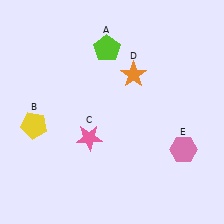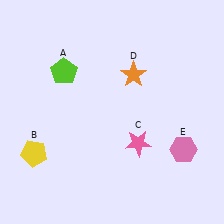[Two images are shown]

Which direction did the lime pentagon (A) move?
The lime pentagon (A) moved left.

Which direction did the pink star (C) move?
The pink star (C) moved right.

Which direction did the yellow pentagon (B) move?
The yellow pentagon (B) moved down.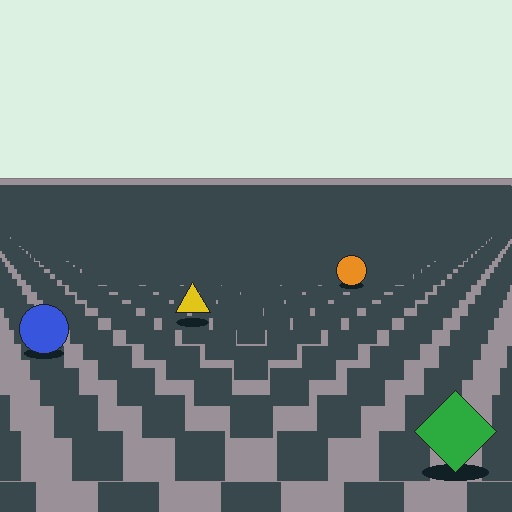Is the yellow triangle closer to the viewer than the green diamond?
No. The green diamond is closer — you can tell from the texture gradient: the ground texture is coarser near it.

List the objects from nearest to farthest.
From nearest to farthest: the green diamond, the blue circle, the yellow triangle, the orange circle.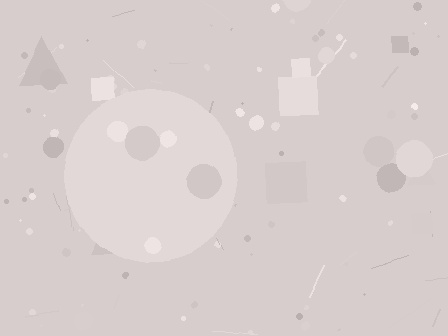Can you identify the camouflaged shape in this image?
The camouflaged shape is a circle.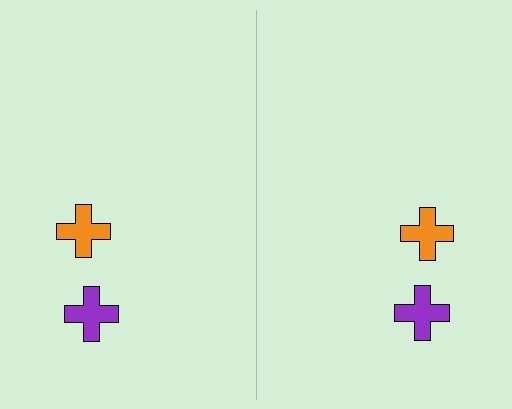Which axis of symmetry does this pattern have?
The pattern has a vertical axis of symmetry running through the center of the image.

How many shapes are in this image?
There are 4 shapes in this image.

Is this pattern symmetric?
Yes, this pattern has bilateral (reflection) symmetry.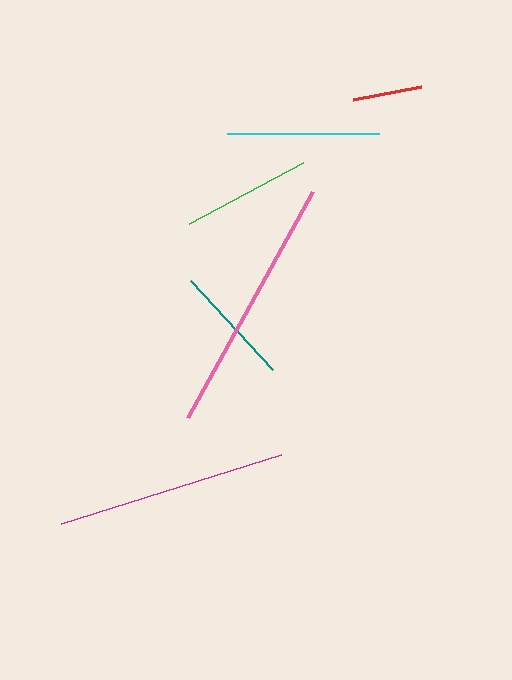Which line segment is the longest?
The pink line is the longest at approximately 259 pixels.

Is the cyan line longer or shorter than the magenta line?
The magenta line is longer than the cyan line.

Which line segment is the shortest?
The red line is the shortest at approximately 69 pixels.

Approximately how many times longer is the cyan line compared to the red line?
The cyan line is approximately 2.2 times the length of the red line.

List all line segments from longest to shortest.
From longest to shortest: pink, magenta, cyan, green, teal, red.